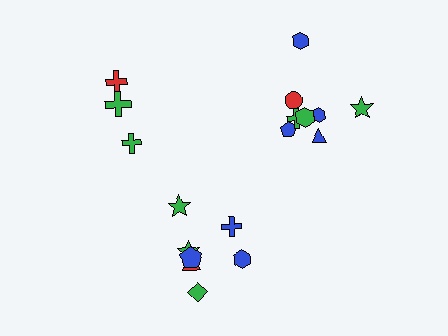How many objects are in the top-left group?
There are 3 objects.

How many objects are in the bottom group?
There are 7 objects.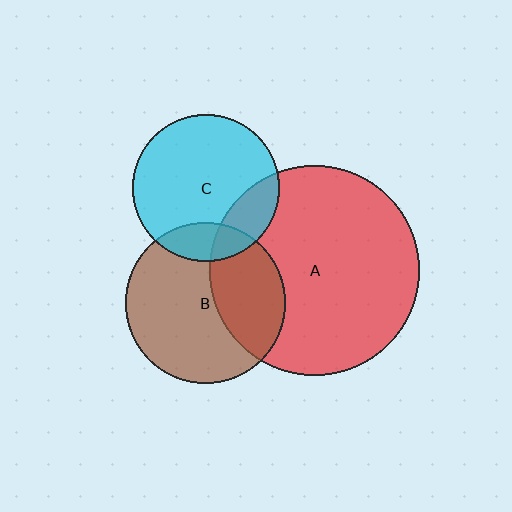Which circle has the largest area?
Circle A (red).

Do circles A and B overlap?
Yes.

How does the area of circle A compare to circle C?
Approximately 2.0 times.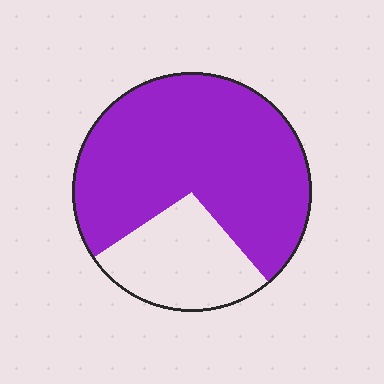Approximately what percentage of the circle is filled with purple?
Approximately 75%.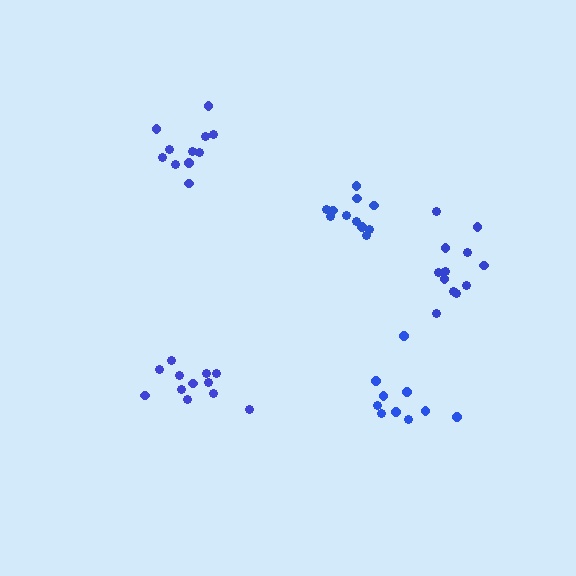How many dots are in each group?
Group 1: 11 dots, Group 2: 12 dots, Group 3: 11 dots, Group 4: 11 dots, Group 5: 12 dots (57 total).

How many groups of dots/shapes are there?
There are 5 groups.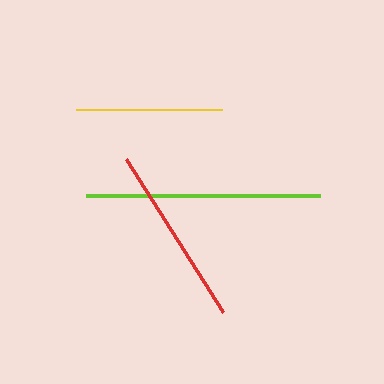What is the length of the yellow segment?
The yellow segment is approximately 146 pixels long.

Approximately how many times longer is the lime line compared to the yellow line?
The lime line is approximately 1.6 times the length of the yellow line.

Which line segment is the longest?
The lime line is the longest at approximately 234 pixels.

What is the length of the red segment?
The red segment is approximately 181 pixels long.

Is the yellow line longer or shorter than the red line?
The red line is longer than the yellow line.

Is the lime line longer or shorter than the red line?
The lime line is longer than the red line.